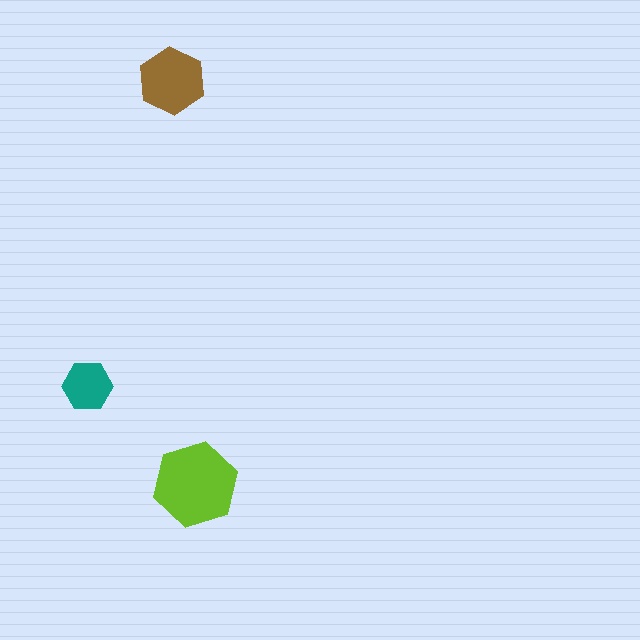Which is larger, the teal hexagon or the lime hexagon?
The lime one.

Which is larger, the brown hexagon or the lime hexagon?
The lime one.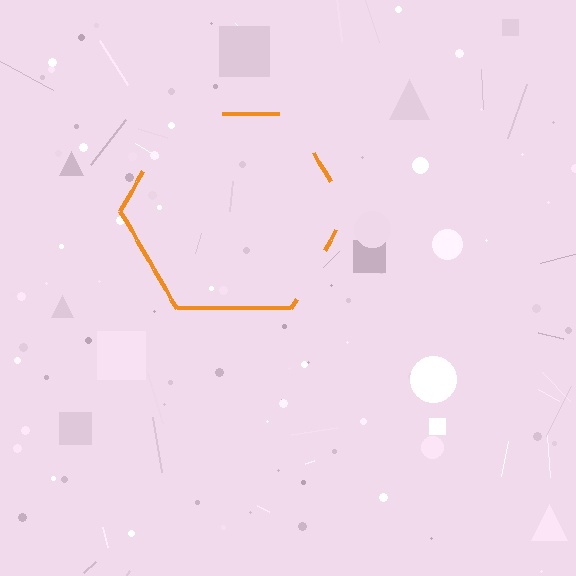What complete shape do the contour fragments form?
The contour fragments form a hexagon.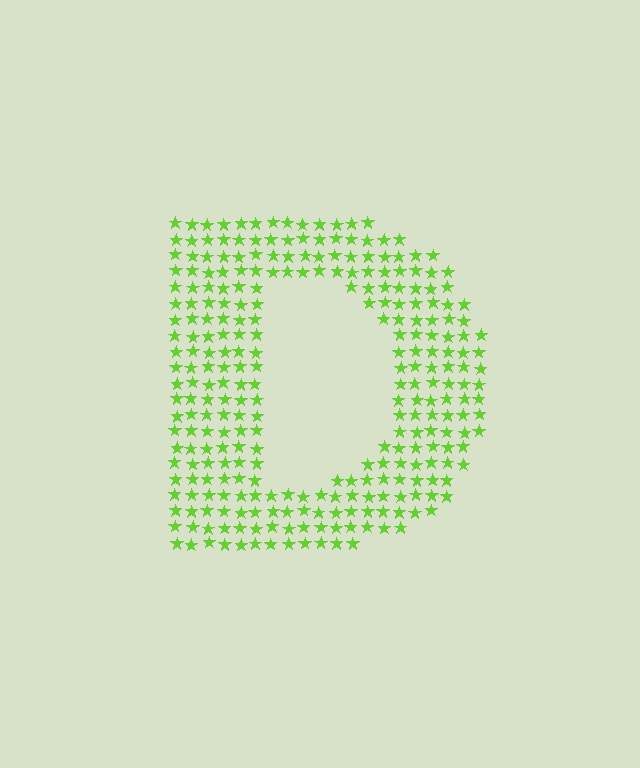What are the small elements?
The small elements are stars.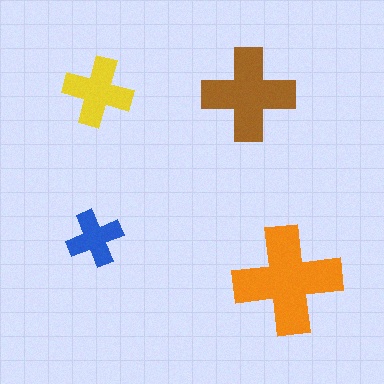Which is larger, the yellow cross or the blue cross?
The yellow one.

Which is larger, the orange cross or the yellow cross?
The orange one.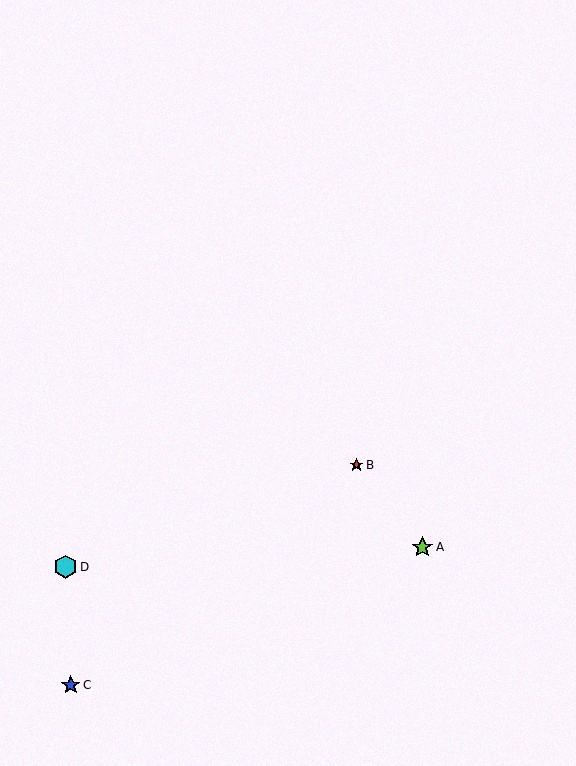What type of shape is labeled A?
Shape A is a lime star.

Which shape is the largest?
The cyan hexagon (labeled D) is the largest.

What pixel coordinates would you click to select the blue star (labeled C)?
Click at (71, 685) to select the blue star C.